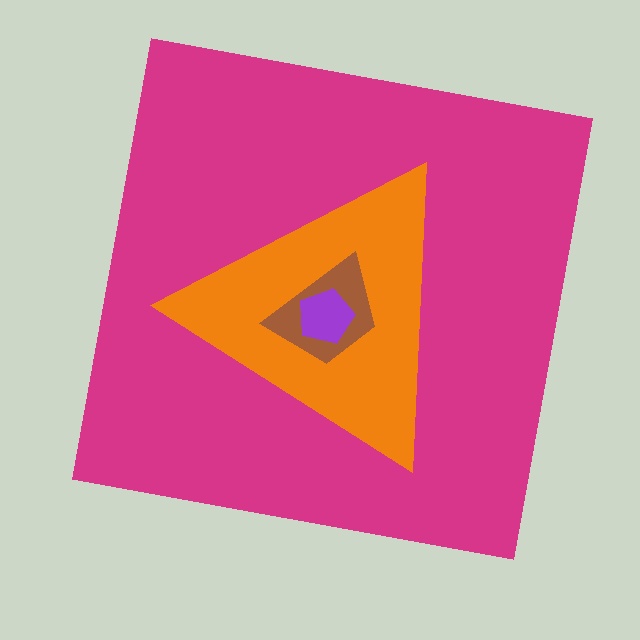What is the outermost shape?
The magenta square.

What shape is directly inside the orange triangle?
The brown trapezoid.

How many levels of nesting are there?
4.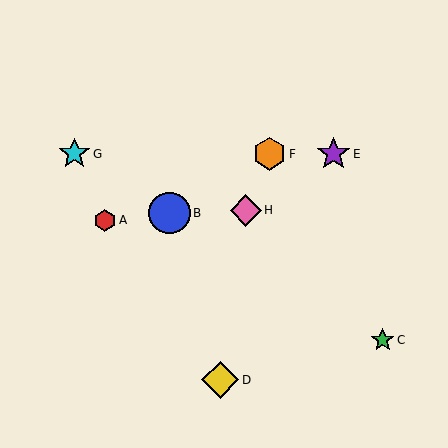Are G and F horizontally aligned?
Yes, both are at y≈154.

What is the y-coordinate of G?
Object G is at y≈154.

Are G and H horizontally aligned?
No, G is at y≈154 and H is at y≈210.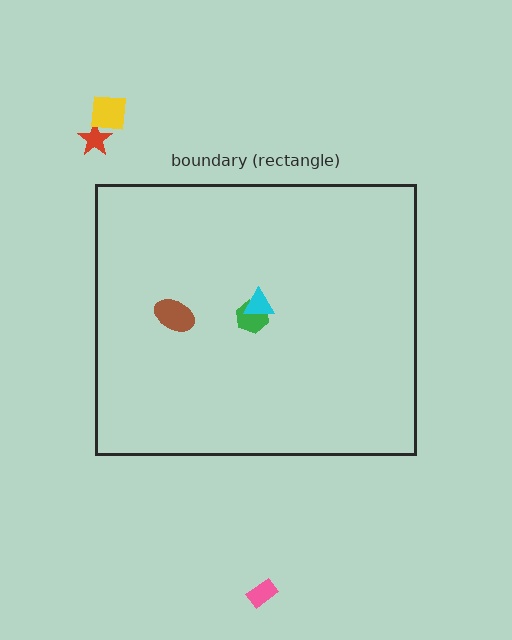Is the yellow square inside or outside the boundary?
Outside.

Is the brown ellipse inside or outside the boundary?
Inside.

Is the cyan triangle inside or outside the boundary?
Inside.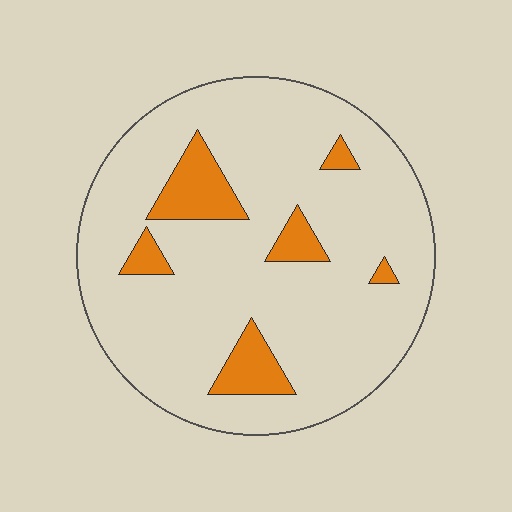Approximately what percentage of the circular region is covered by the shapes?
Approximately 15%.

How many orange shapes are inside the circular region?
6.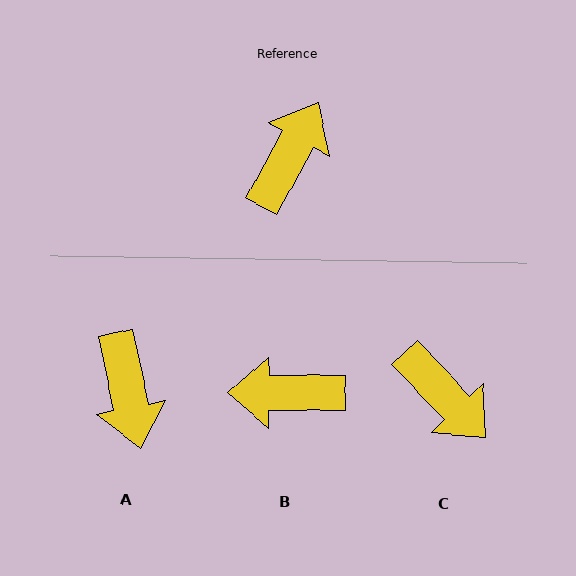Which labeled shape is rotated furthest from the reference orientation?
A, about 139 degrees away.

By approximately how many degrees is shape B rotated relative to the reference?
Approximately 119 degrees counter-clockwise.